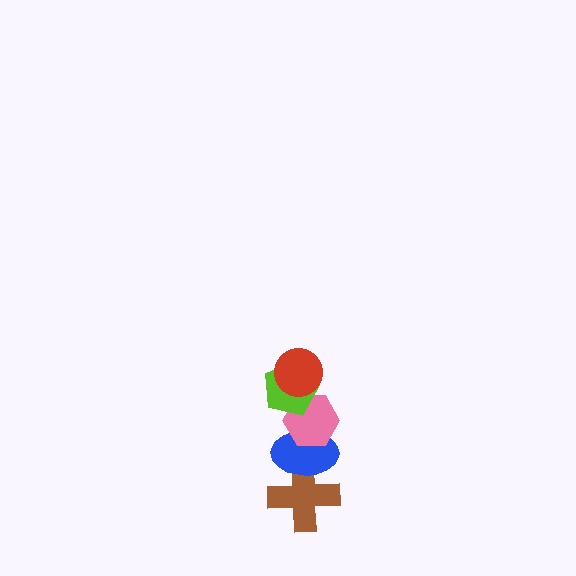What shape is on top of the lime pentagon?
The red circle is on top of the lime pentagon.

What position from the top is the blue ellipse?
The blue ellipse is 4th from the top.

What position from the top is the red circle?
The red circle is 1st from the top.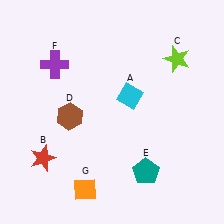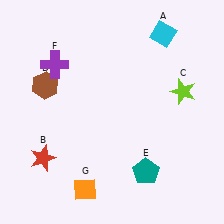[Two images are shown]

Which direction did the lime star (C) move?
The lime star (C) moved down.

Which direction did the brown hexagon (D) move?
The brown hexagon (D) moved up.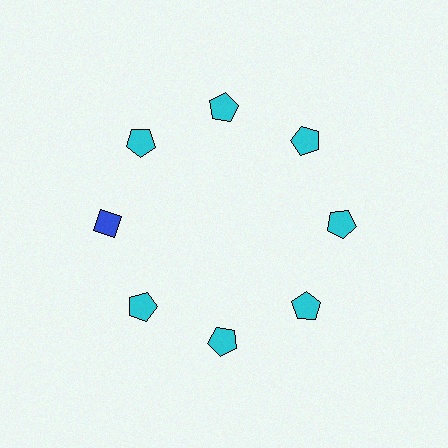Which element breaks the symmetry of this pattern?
The blue diamond at roughly the 9 o'clock position breaks the symmetry. All other shapes are cyan pentagons.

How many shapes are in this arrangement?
There are 8 shapes arranged in a ring pattern.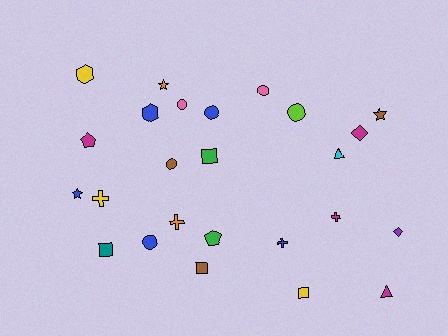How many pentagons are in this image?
There are 2 pentagons.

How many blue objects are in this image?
There are 5 blue objects.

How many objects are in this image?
There are 25 objects.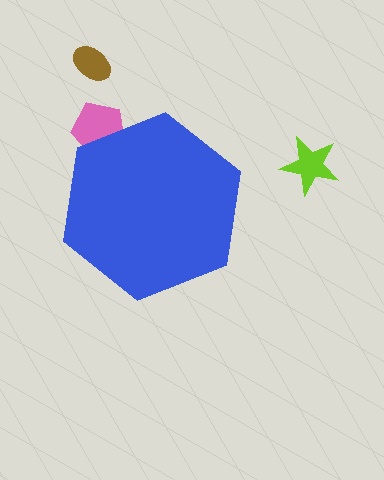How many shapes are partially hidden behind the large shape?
1 shape is partially hidden.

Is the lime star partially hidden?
No, the lime star is fully visible.